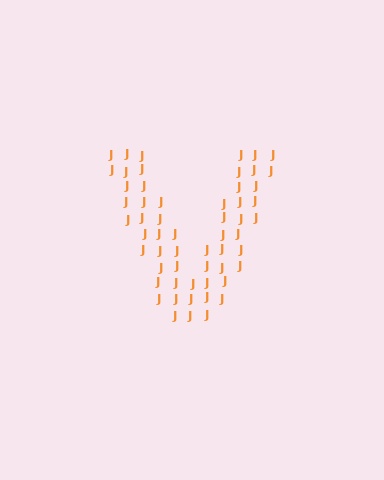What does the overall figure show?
The overall figure shows the letter V.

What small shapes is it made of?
It is made of small letter J's.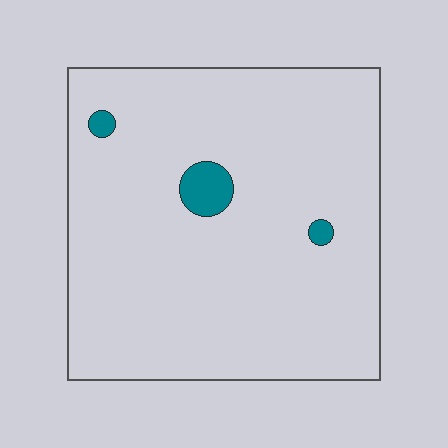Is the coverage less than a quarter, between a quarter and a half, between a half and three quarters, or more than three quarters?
Less than a quarter.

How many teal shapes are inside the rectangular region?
3.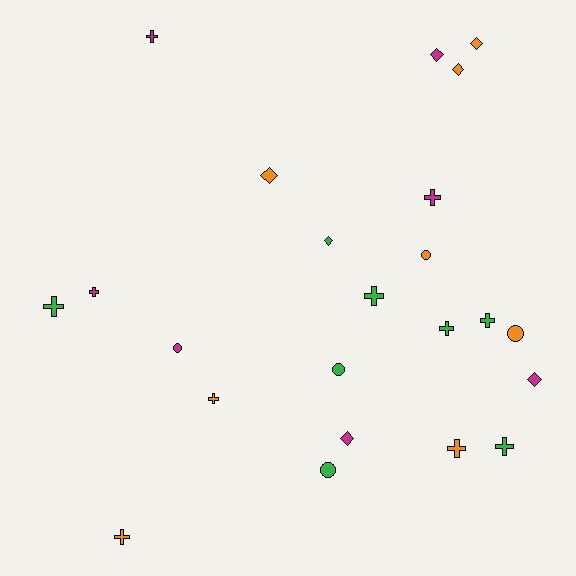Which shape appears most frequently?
Cross, with 11 objects.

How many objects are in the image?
There are 23 objects.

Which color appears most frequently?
Green, with 8 objects.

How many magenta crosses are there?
There are 3 magenta crosses.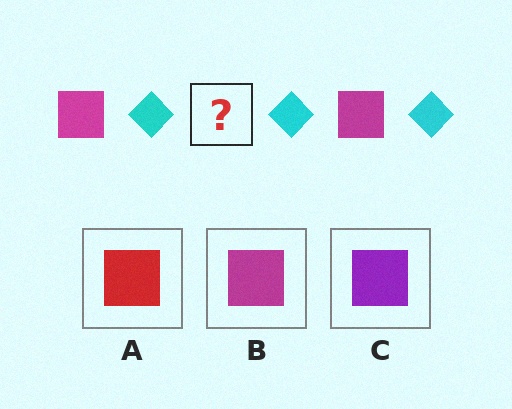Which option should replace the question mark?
Option B.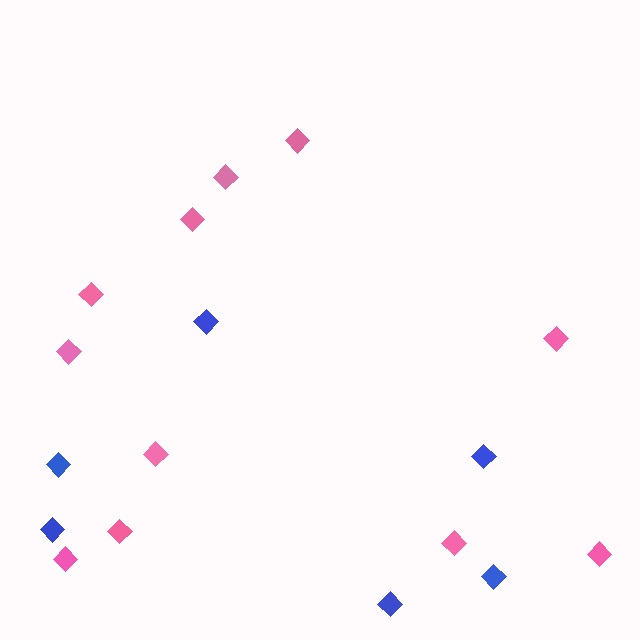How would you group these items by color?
There are 2 groups: one group of blue diamonds (6) and one group of pink diamonds (11).